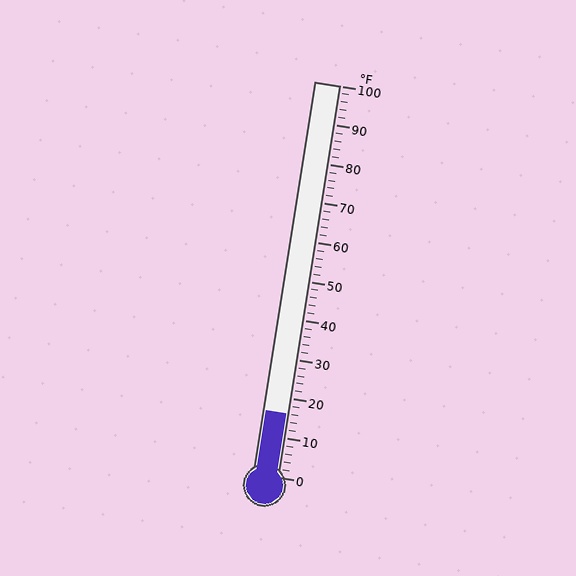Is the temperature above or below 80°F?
The temperature is below 80°F.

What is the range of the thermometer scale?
The thermometer scale ranges from 0°F to 100°F.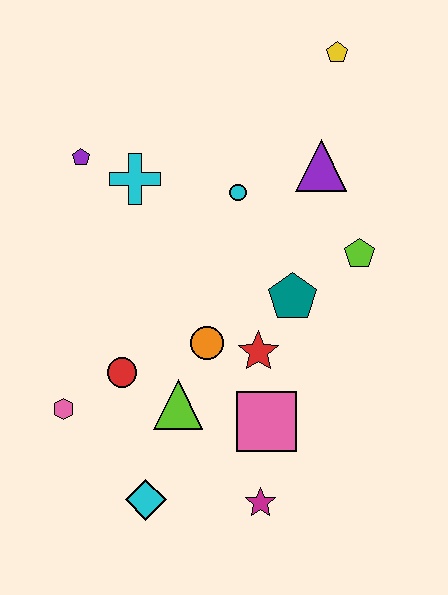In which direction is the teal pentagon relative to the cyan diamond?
The teal pentagon is above the cyan diamond.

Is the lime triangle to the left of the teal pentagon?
Yes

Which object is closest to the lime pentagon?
The teal pentagon is closest to the lime pentagon.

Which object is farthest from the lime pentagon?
The pink hexagon is farthest from the lime pentagon.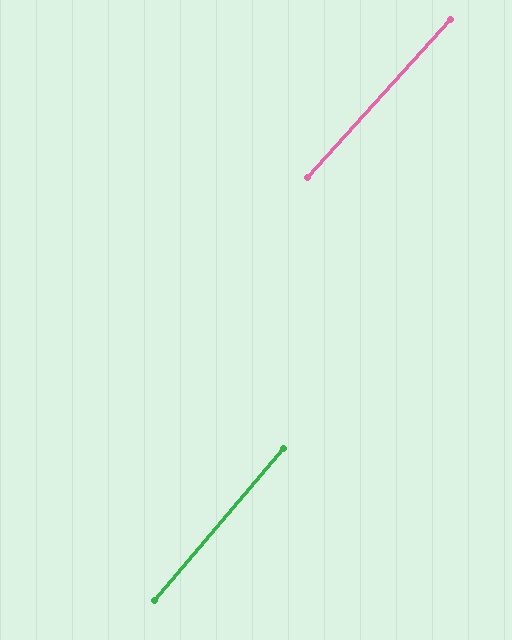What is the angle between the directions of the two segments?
Approximately 2 degrees.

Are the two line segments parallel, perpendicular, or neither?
Parallel — their directions differ by only 1.8°.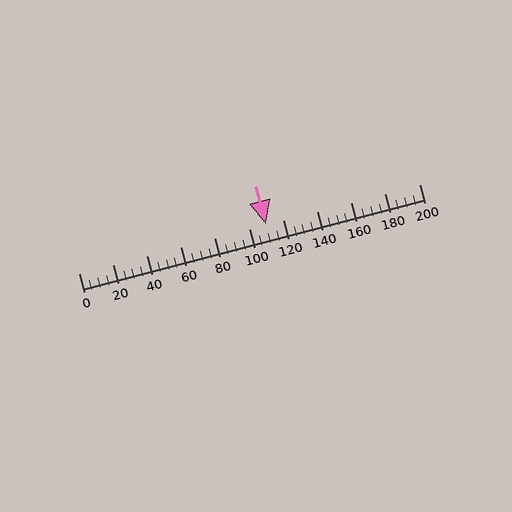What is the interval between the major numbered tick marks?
The major tick marks are spaced 20 units apart.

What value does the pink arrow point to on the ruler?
The pink arrow points to approximately 110.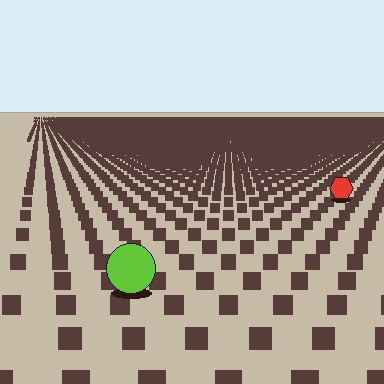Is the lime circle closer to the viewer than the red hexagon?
Yes. The lime circle is closer — you can tell from the texture gradient: the ground texture is coarser near it.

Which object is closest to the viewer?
The lime circle is closest. The texture marks near it are larger and more spread out.